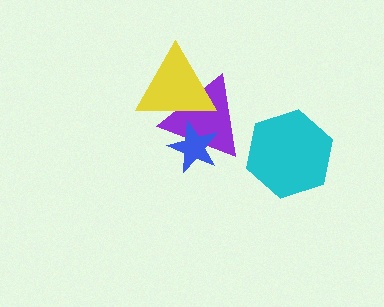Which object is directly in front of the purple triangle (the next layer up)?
The blue star is directly in front of the purple triangle.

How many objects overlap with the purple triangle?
2 objects overlap with the purple triangle.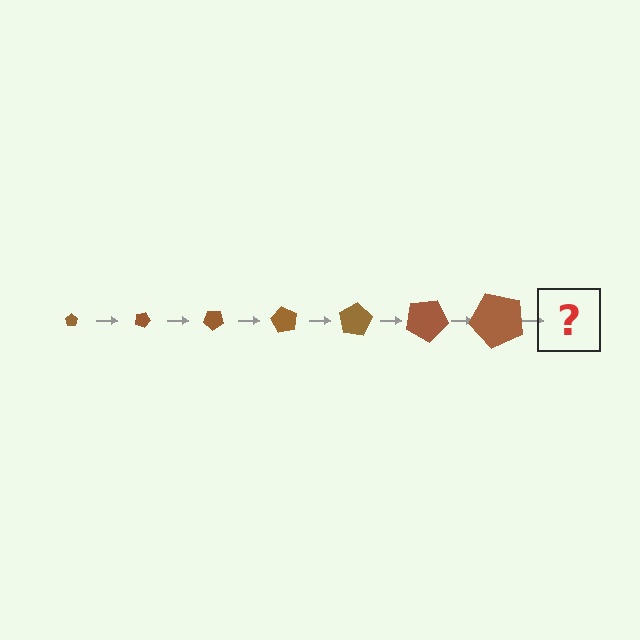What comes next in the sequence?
The next element should be a pentagon, larger than the previous one and rotated 140 degrees from the start.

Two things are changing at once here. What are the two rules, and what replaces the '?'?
The two rules are that the pentagon grows larger each step and it rotates 20 degrees each step. The '?' should be a pentagon, larger than the previous one and rotated 140 degrees from the start.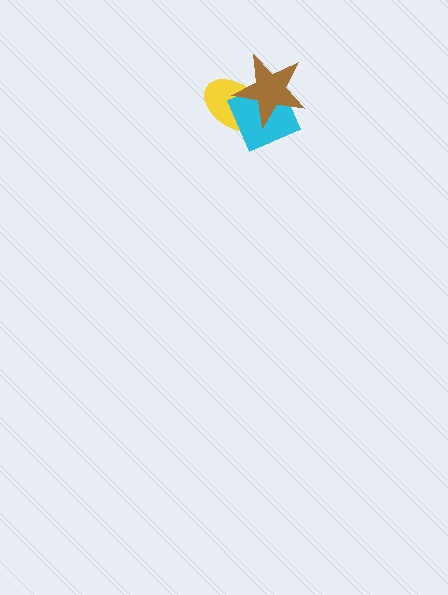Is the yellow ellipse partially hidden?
Yes, it is partially covered by another shape.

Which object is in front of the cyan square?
The brown star is in front of the cyan square.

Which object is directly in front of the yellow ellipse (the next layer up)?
The cyan square is directly in front of the yellow ellipse.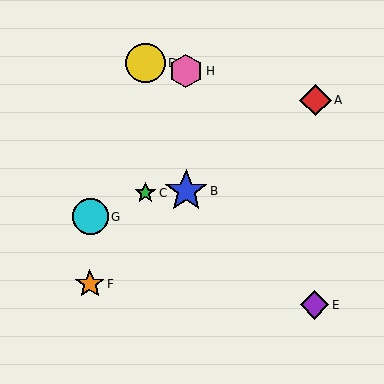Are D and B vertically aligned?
No, D is at x≈145 and B is at x≈186.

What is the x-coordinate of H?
Object H is at x≈186.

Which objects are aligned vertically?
Objects C, D are aligned vertically.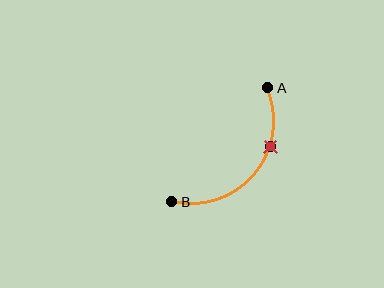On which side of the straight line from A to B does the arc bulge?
The arc bulges below and to the right of the straight line connecting A and B.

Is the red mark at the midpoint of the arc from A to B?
No. The red mark lies on the arc but is closer to endpoint A. The arc midpoint would be at the point on the curve equidistant along the arc from both A and B.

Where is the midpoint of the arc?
The arc midpoint is the point on the curve farthest from the straight line joining A and B. It sits below and to the right of that line.